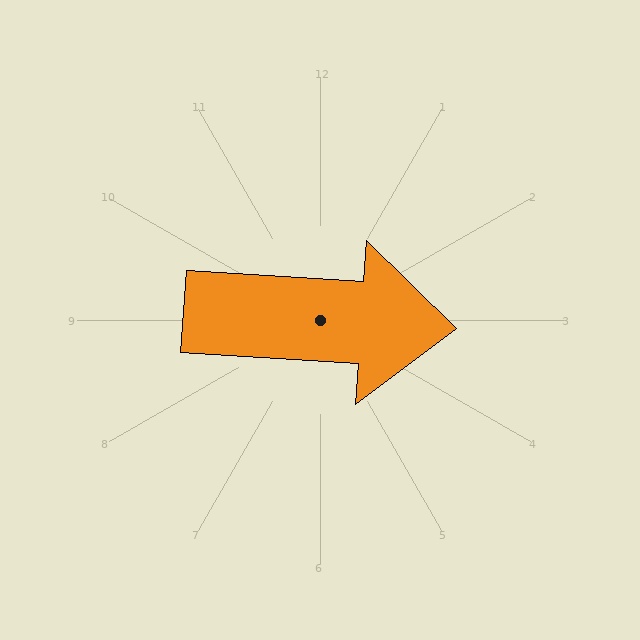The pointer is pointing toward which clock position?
Roughly 3 o'clock.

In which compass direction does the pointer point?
East.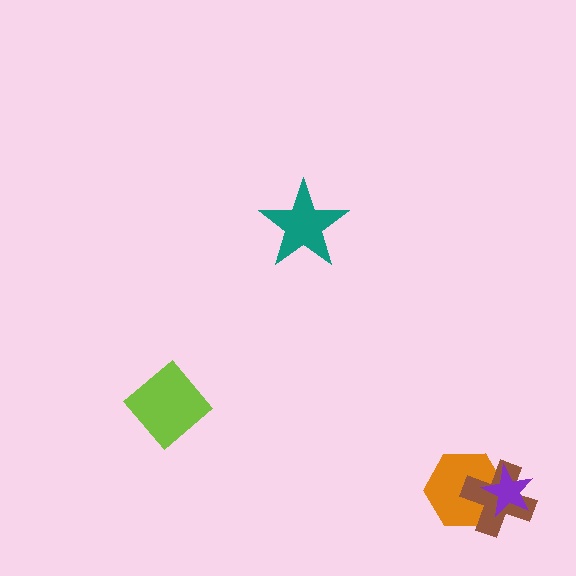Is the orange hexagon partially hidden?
Yes, it is partially covered by another shape.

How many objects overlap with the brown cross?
2 objects overlap with the brown cross.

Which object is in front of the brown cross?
The purple star is in front of the brown cross.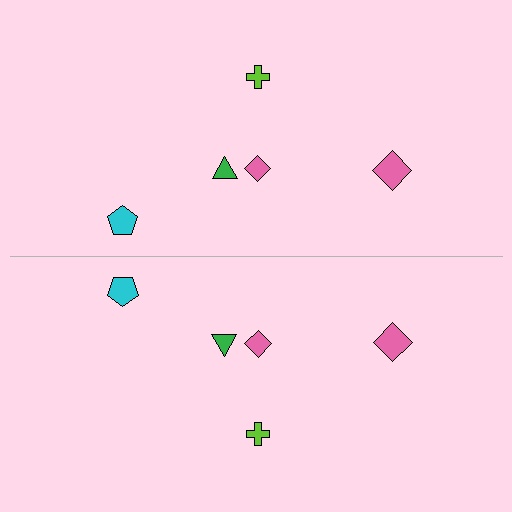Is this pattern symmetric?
Yes, this pattern has bilateral (reflection) symmetry.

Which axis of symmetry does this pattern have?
The pattern has a horizontal axis of symmetry running through the center of the image.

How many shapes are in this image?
There are 10 shapes in this image.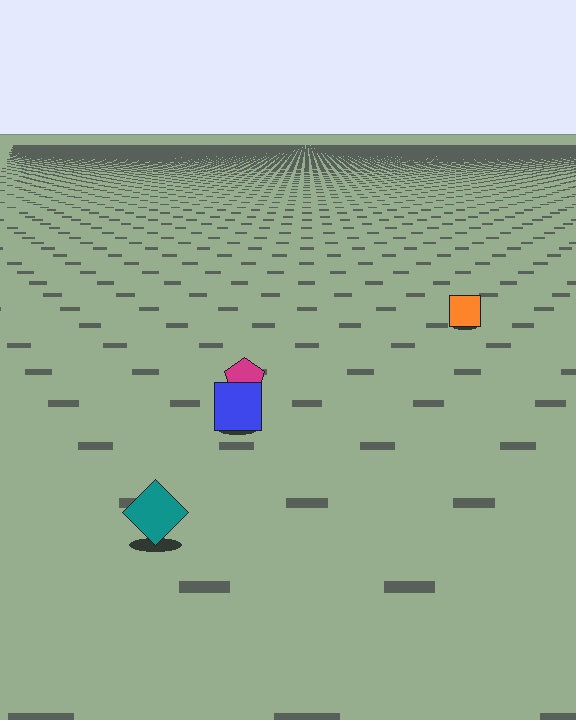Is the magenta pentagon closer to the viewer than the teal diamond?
No. The teal diamond is closer — you can tell from the texture gradient: the ground texture is coarser near it.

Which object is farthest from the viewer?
The orange square is farthest from the viewer. It appears smaller and the ground texture around it is denser.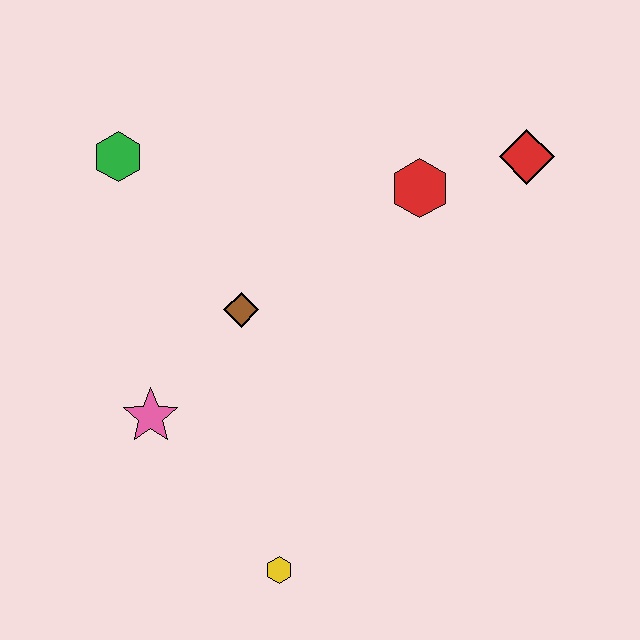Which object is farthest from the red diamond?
The yellow hexagon is farthest from the red diamond.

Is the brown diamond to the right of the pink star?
Yes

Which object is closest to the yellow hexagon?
The pink star is closest to the yellow hexagon.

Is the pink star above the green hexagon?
No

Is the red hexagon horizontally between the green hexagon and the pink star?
No